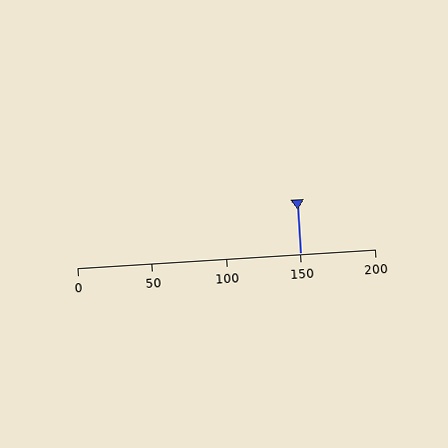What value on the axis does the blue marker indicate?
The marker indicates approximately 150.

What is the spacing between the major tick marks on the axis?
The major ticks are spaced 50 apart.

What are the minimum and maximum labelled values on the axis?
The axis runs from 0 to 200.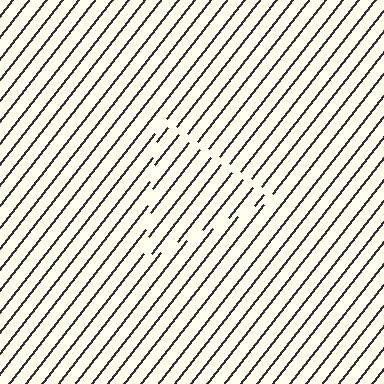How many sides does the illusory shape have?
3 sides — the line-ends trace a triangle.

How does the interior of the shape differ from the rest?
The interior of the shape contains the same grating, shifted by half a period — the contour is defined by the phase discontinuity where line-ends from the inner and outer gratings abut.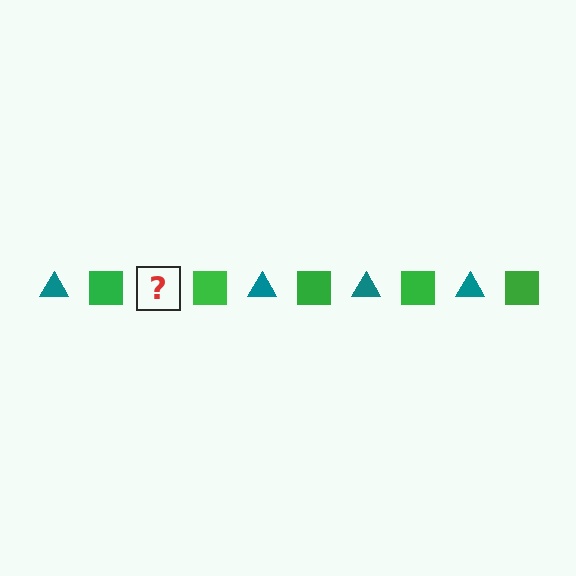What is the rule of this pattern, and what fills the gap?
The rule is that the pattern alternates between teal triangle and green square. The gap should be filled with a teal triangle.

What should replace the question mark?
The question mark should be replaced with a teal triangle.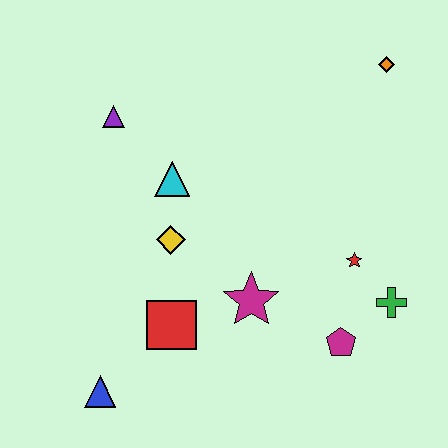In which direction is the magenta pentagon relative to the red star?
The magenta pentagon is below the red star.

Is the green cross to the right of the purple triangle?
Yes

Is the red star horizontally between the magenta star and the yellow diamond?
No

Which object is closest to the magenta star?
The red square is closest to the magenta star.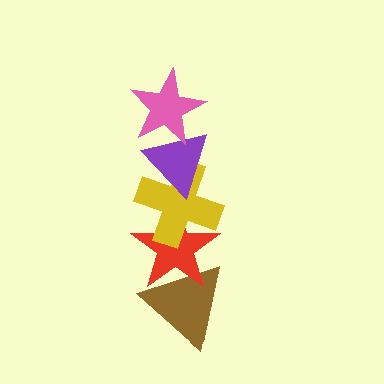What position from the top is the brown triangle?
The brown triangle is 5th from the top.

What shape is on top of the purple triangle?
The pink star is on top of the purple triangle.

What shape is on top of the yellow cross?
The purple triangle is on top of the yellow cross.